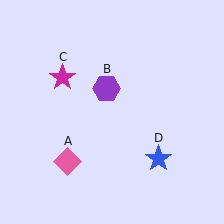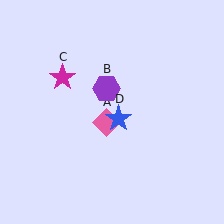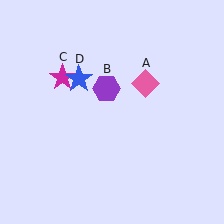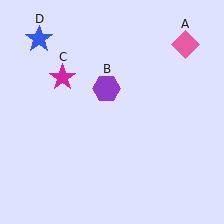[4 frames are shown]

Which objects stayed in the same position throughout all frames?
Purple hexagon (object B) and magenta star (object C) remained stationary.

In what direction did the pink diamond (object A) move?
The pink diamond (object A) moved up and to the right.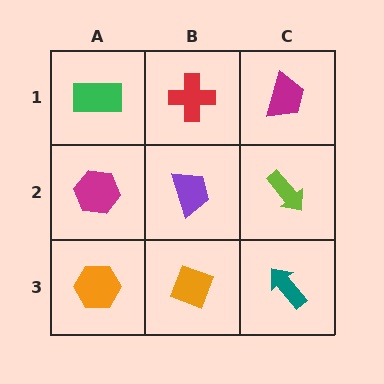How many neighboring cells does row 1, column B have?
3.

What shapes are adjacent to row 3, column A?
A magenta hexagon (row 2, column A), an orange diamond (row 3, column B).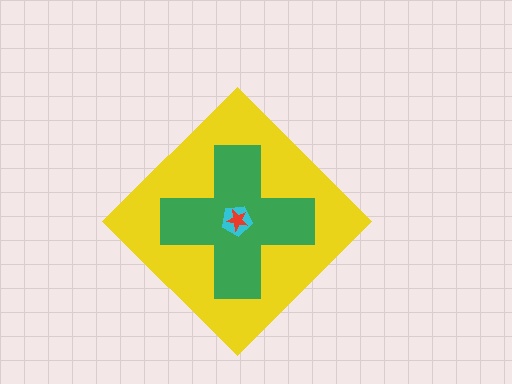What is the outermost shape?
The yellow diamond.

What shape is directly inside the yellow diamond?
The green cross.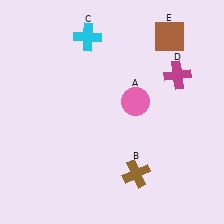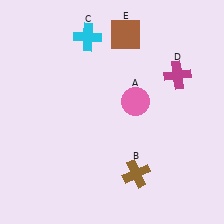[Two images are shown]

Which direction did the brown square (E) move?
The brown square (E) moved left.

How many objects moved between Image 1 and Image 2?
1 object moved between the two images.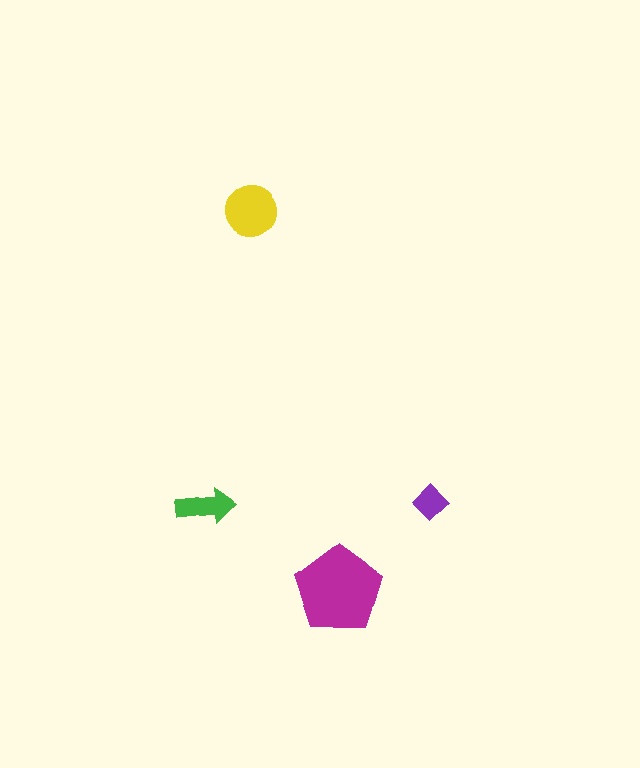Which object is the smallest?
The purple diamond.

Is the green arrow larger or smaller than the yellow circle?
Smaller.